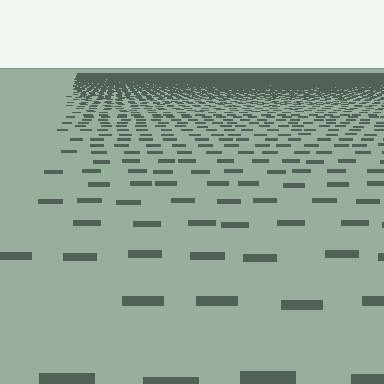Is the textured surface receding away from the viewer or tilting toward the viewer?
The surface is receding away from the viewer. Texture elements get smaller and denser toward the top.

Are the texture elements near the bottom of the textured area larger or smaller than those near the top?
Larger. Near the bottom, elements are closer to the viewer and appear at a bigger on-screen size.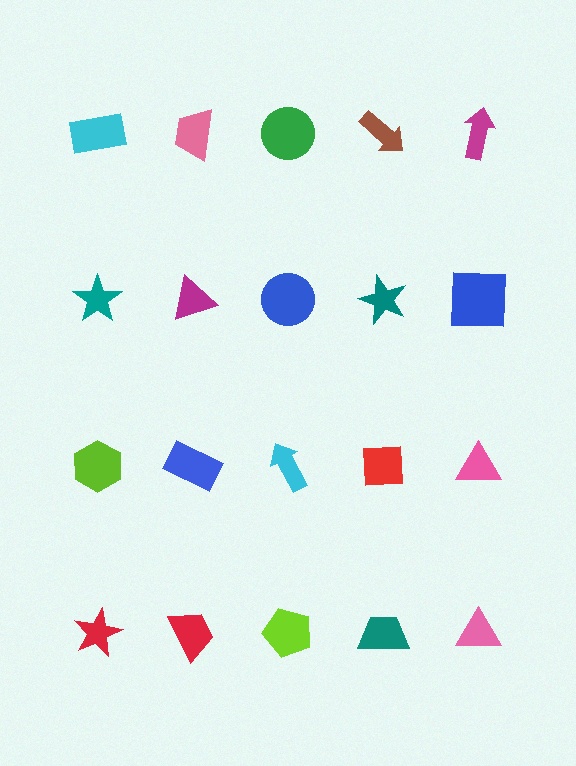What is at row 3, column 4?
A red square.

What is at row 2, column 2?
A magenta triangle.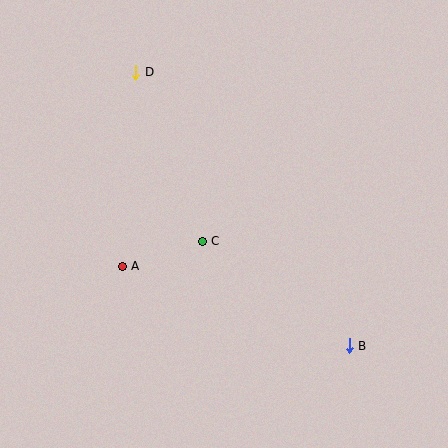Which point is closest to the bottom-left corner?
Point A is closest to the bottom-left corner.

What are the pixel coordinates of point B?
Point B is at (349, 345).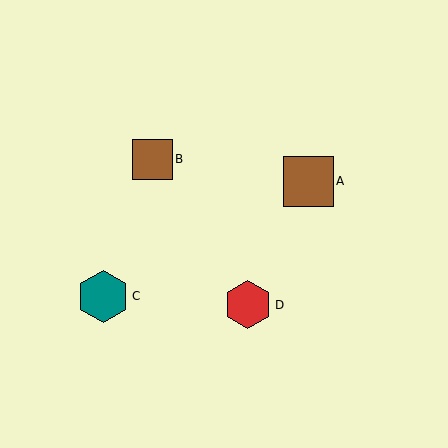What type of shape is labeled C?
Shape C is a teal hexagon.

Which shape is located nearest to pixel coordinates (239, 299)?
The red hexagon (labeled D) at (248, 305) is nearest to that location.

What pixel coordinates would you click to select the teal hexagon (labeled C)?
Click at (103, 296) to select the teal hexagon C.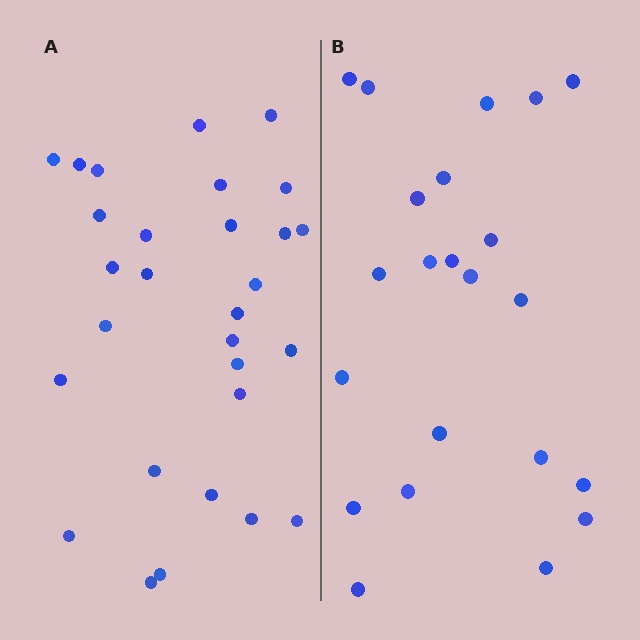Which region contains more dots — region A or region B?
Region A (the left region) has more dots.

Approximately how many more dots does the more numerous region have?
Region A has roughly 8 or so more dots than region B.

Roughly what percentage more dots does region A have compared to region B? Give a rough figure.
About 30% more.